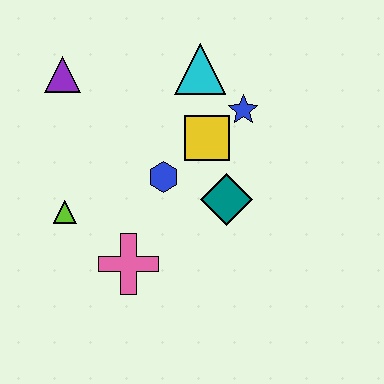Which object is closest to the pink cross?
The lime triangle is closest to the pink cross.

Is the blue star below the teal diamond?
No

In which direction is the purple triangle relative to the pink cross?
The purple triangle is above the pink cross.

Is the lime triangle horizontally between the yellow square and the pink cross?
No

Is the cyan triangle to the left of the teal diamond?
Yes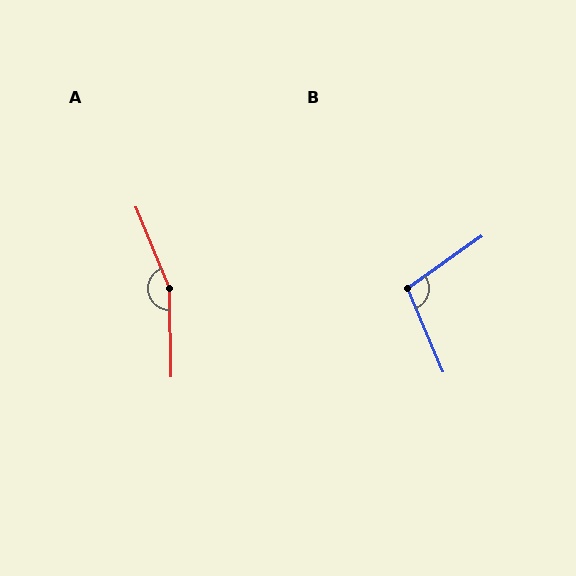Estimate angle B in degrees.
Approximately 102 degrees.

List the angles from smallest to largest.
B (102°), A (158°).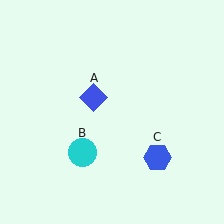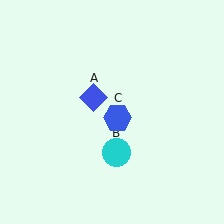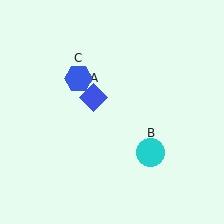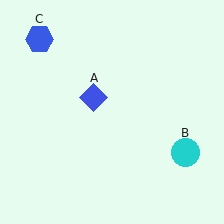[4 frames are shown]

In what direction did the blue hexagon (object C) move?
The blue hexagon (object C) moved up and to the left.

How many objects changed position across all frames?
2 objects changed position: cyan circle (object B), blue hexagon (object C).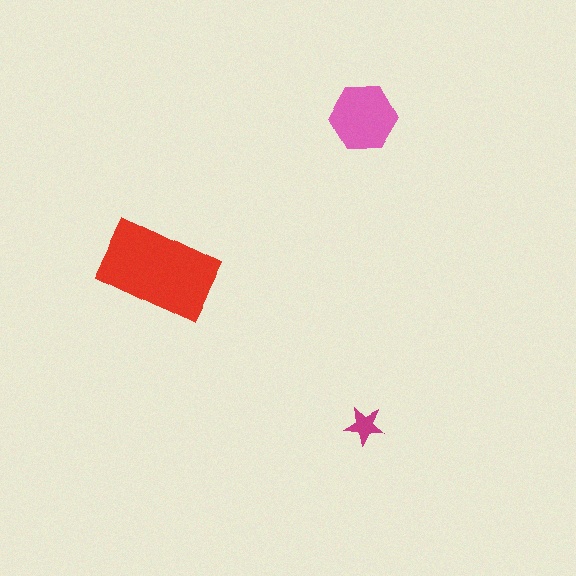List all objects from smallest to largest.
The magenta star, the pink hexagon, the red rectangle.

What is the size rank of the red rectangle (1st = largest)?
1st.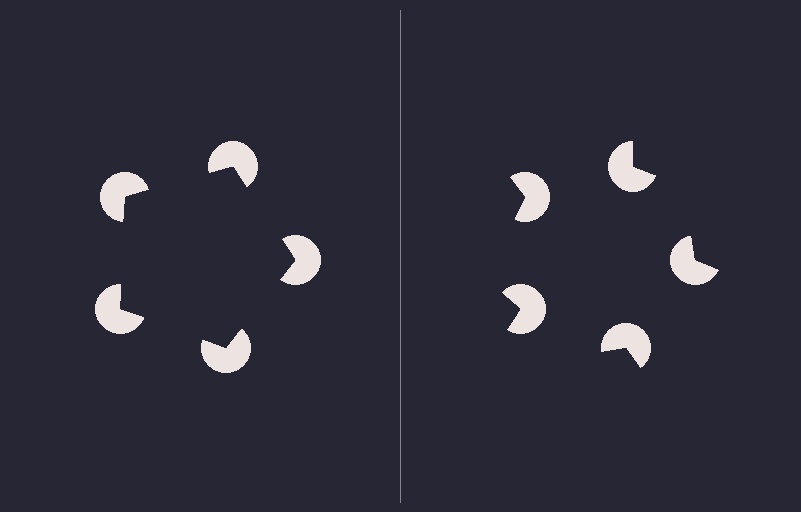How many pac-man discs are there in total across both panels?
10 — 5 on each side.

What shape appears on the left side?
An illusory pentagon.